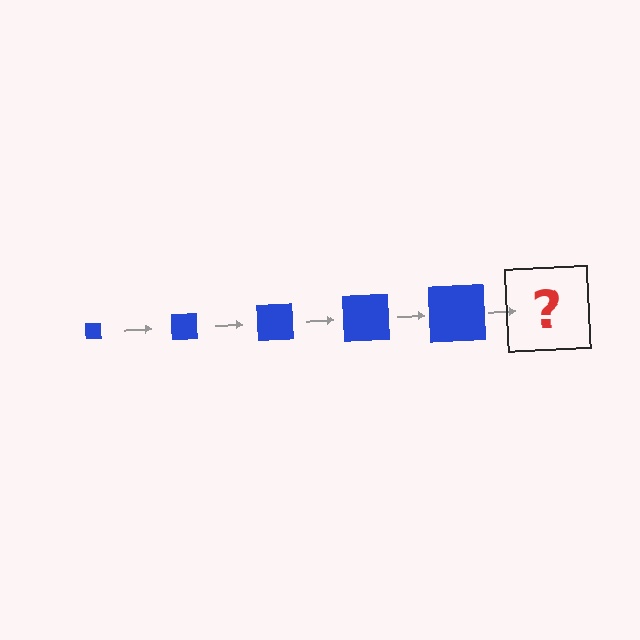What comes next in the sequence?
The next element should be a blue square, larger than the previous one.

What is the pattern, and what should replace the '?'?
The pattern is that the square gets progressively larger each step. The '?' should be a blue square, larger than the previous one.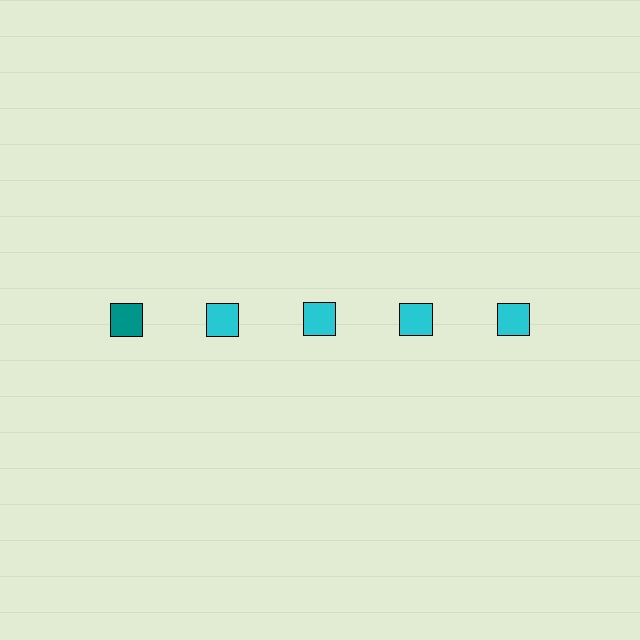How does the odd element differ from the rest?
It has a different color: teal instead of cyan.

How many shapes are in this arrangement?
There are 5 shapes arranged in a grid pattern.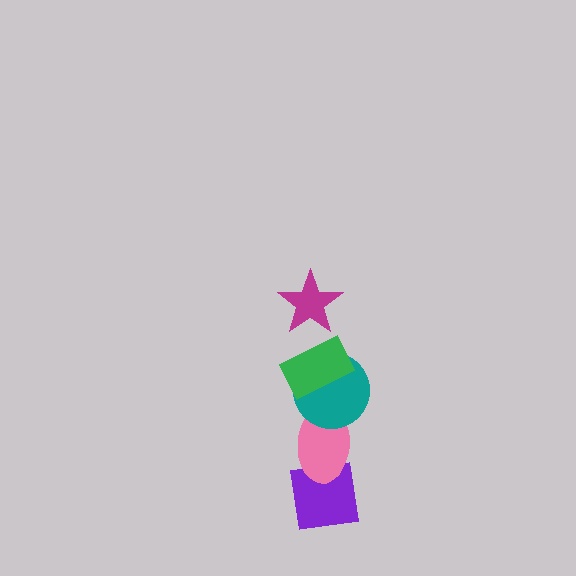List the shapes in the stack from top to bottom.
From top to bottom: the magenta star, the green rectangle, the teal circle, the pink ellipse, the purple square.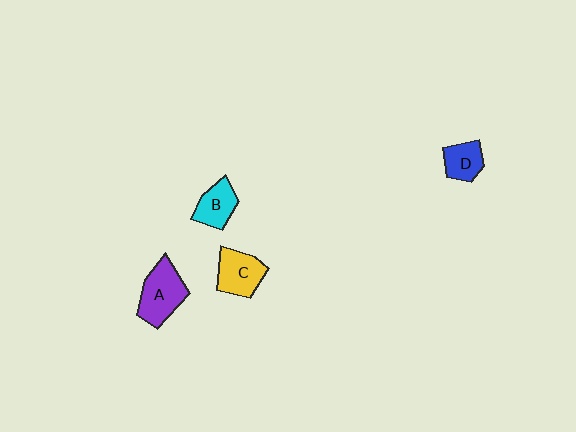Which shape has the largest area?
Shape A (purple).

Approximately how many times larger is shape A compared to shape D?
Approximately 1.7 times.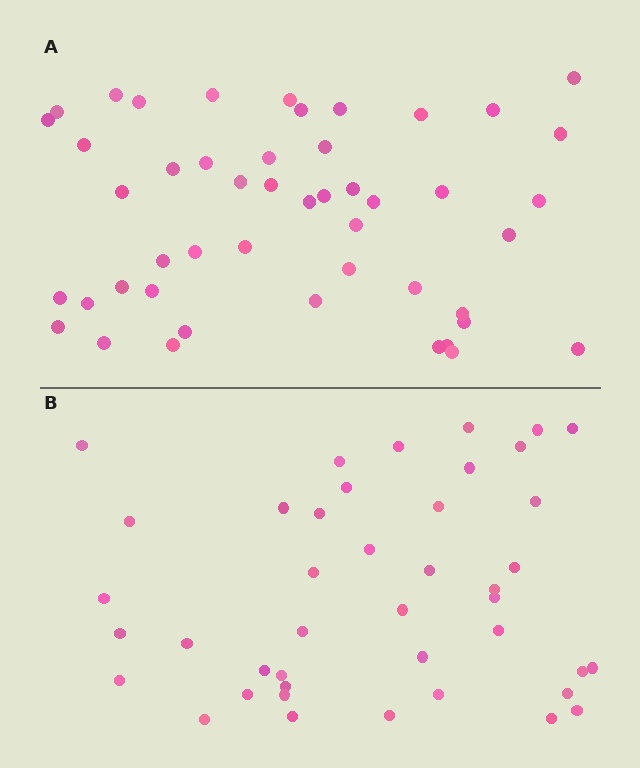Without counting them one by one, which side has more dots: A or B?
Region A (the top region) has more dots.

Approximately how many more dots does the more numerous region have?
Region A has about 6 more dots than region B.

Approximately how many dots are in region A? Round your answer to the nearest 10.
About 50 dots. (The exact count is 48, which rounds to 50.)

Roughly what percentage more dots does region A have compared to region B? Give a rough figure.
About 15% more.